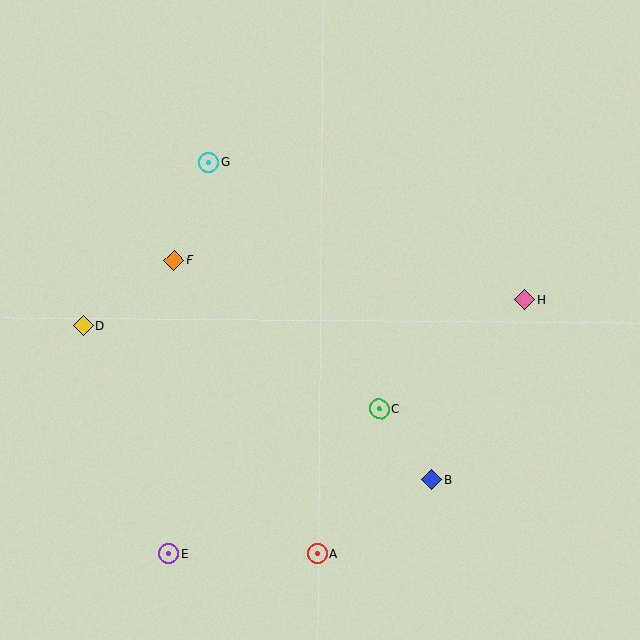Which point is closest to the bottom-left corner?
Point E is closest to the bottom-left corner.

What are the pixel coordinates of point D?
Point D is at (83, 326).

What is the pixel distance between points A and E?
The distance between A and E is 149 pixels.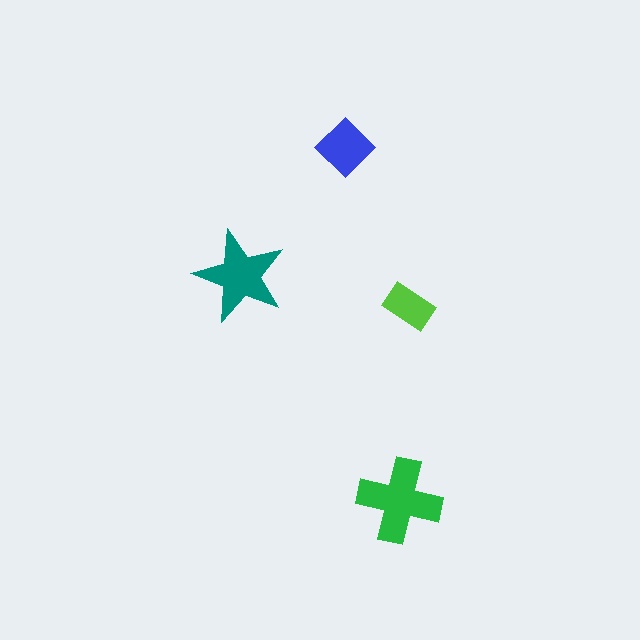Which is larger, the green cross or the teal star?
The green cross.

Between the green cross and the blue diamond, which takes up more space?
The green cross.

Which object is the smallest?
The lime rectangle.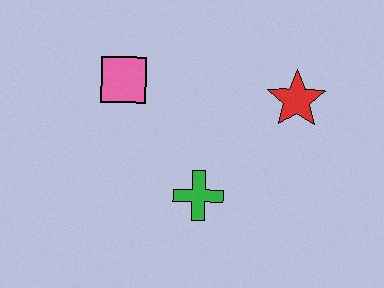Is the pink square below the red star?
No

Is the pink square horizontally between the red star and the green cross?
No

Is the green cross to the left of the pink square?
No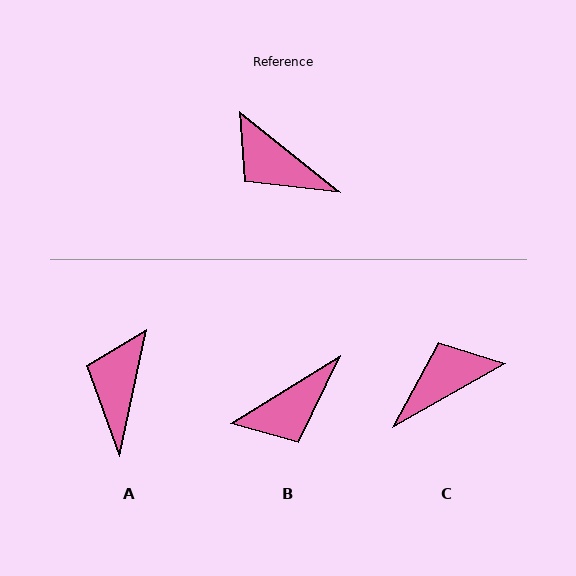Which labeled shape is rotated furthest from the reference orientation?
C, about 112 degrees away.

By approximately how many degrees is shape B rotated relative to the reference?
Approximately 70 degrees counter-clockwise.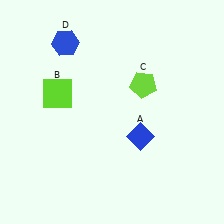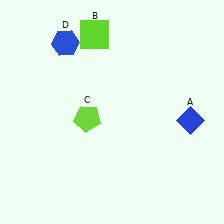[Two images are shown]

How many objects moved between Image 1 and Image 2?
3 objects moved between the two images.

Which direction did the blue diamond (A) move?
The blue diamond (A) moved right.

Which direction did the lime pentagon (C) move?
The lime pentagon (C) moved left.